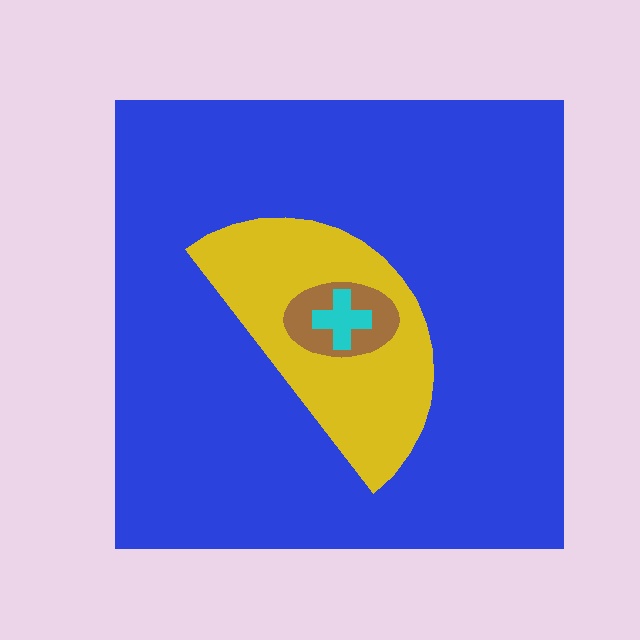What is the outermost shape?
The blue square.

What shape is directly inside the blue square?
The yellow semicircle.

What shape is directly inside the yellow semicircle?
The brown ellipse.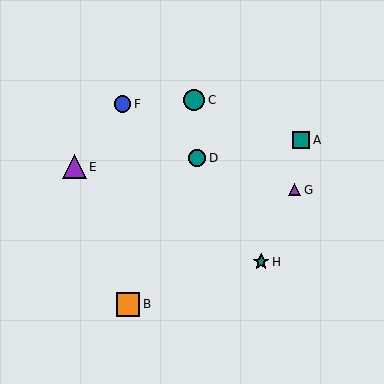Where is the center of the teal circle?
The center of the teal circle is at (197, 158).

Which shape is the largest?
The purple triangle (labeled E) is the largest.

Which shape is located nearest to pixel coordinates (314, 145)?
The teal square (labeled A) at (301, 140) is nearest to that location.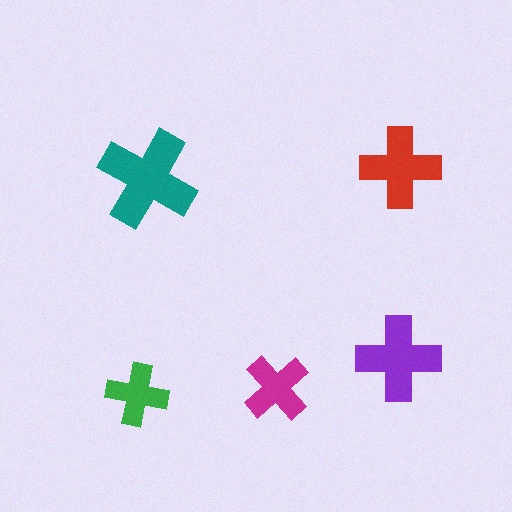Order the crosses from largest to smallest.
the teal one, the purple one, the red one, the magenta one, the green one.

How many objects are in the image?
There are 5 objects in the image.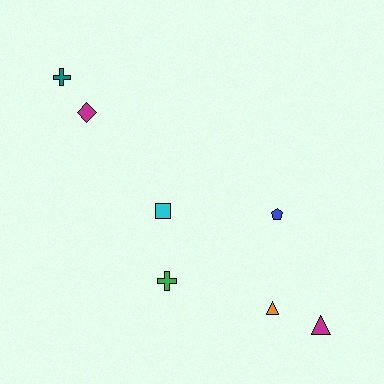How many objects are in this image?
There are 7 objects.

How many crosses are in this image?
There are 2 crosses.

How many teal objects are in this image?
There is 1 teal object.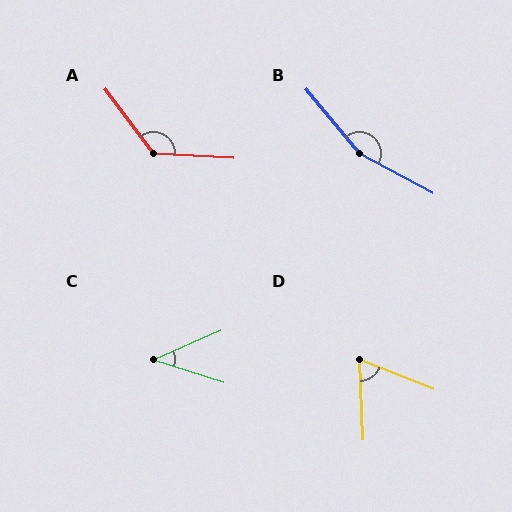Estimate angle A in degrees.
Approximately 130 degrees.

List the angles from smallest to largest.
C (42°), D (66°), A (130°), B (158°).